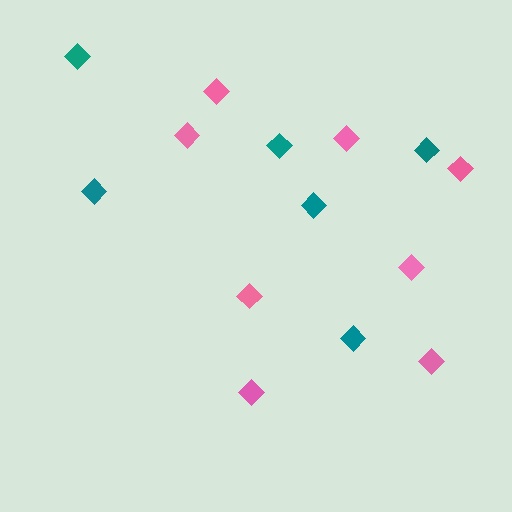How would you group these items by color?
There are 2 groups: one group of pink diamonds (8) and one group of teal diamonds (6).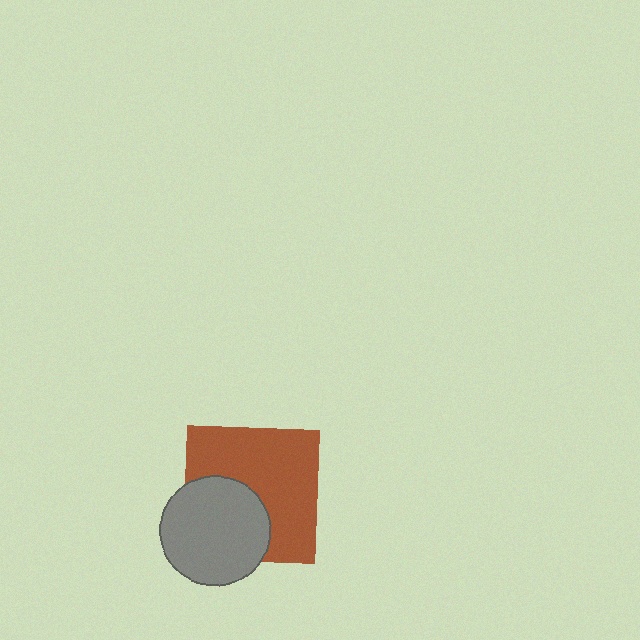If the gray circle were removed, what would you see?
You would see the complete brown square.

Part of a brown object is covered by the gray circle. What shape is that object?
It is a square.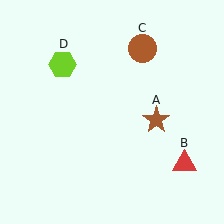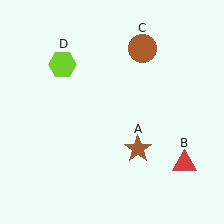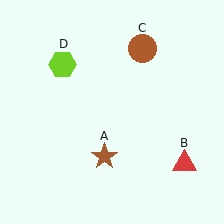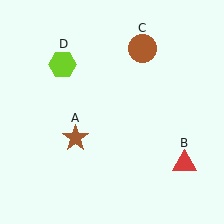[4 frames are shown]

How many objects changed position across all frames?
1 object changed position: brown star (object A).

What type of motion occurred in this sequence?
The brown star (object A) rotated clockwise around the center of the scene.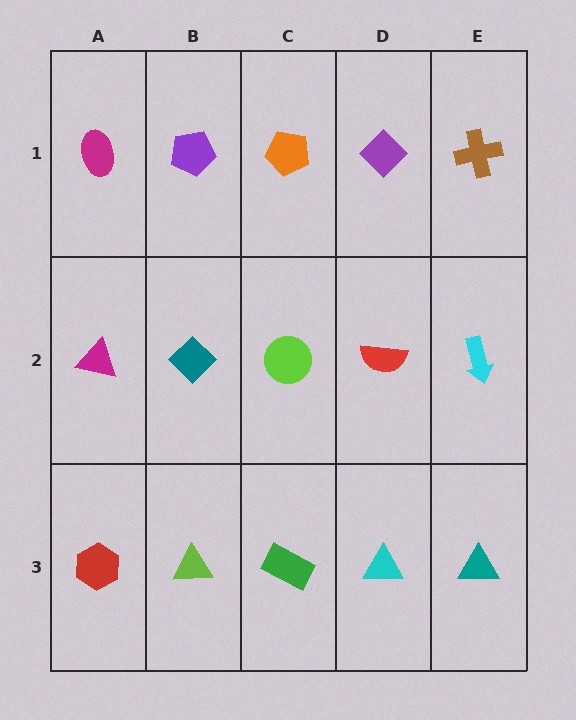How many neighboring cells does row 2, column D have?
4.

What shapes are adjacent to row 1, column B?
A teal diamond (row 2, column B), a magenta ellipse (row 1, column A), an orange pentagon (row 1, column C).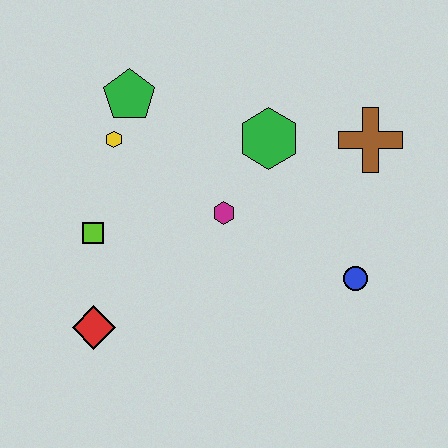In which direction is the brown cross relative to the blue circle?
The brown cross is above the blue circle.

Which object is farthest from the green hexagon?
The red diamond is farthest from the green hexagon.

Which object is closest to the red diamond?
The lime square is closest to the red diamond.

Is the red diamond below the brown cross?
Yes